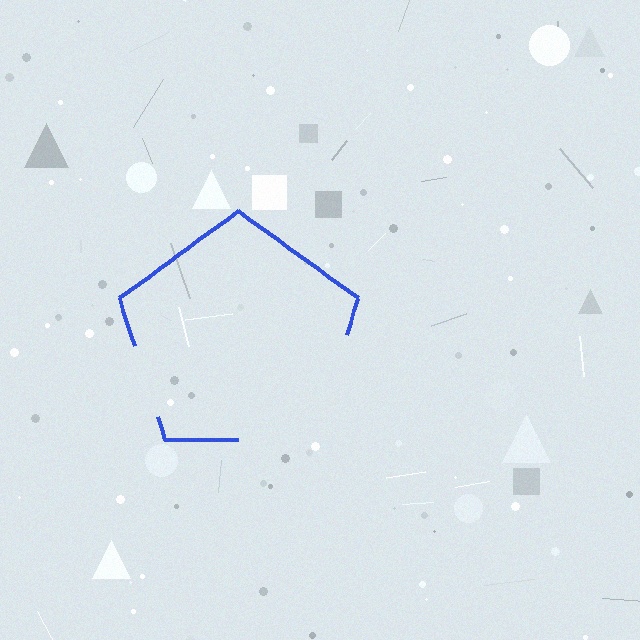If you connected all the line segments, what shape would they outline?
They would outline a pentagon.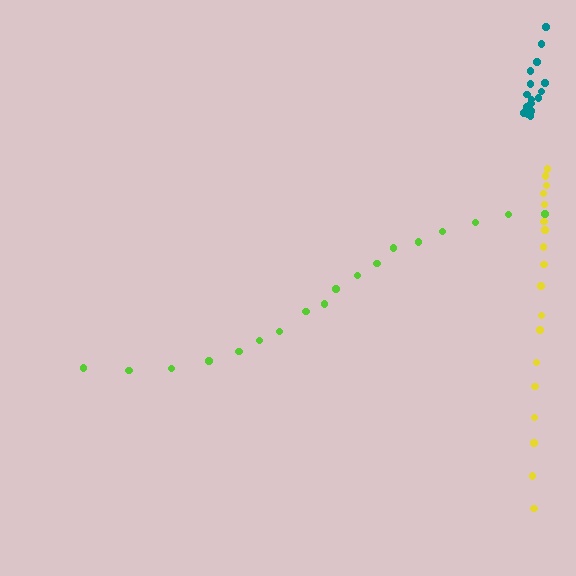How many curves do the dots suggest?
There are 3 distinct paths.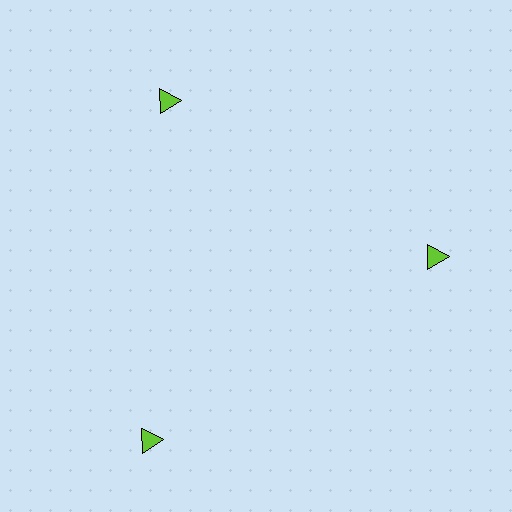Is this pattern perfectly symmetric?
No. The 3 lime triangles are arranged in a ring, but one element near the 7 o'clock position is pushed outward from the center, breaking the 3-fold rotational symmetry.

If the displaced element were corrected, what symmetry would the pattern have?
It would have 3-fold rotational symmetry — the pattern would map onto itself every 120 degrees.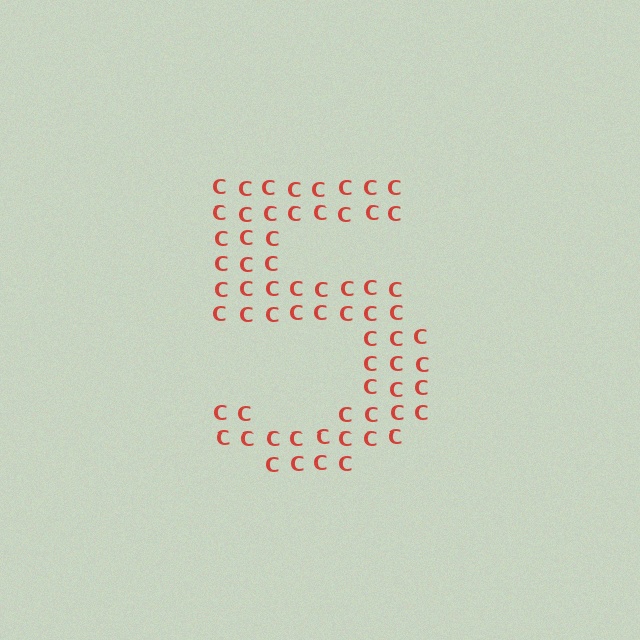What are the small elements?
The small elements are letter C's.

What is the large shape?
The large shape is the digit 5.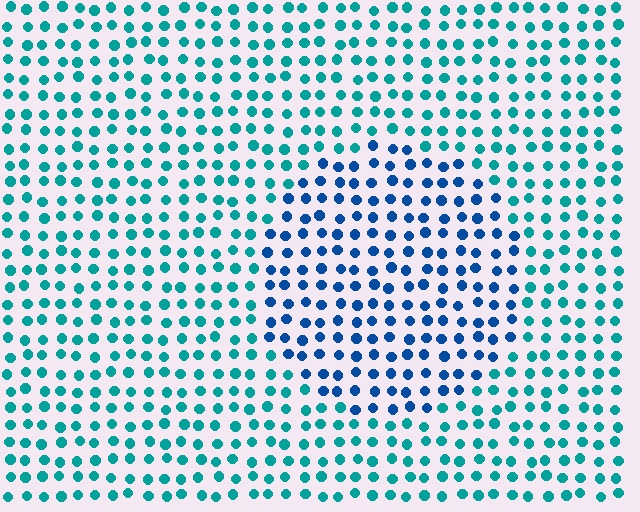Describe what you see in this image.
The image is filled with small teal elements in a uniform arrangement. A circle-shaped region is visible where the elements are tinted to a slightly different hue, forming a subtle color boundary.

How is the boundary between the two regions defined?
The boundary is defined purely by a slight shift in hue (about 36 degrees). Spacing, size, and orientation are identical on both sides.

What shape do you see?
I see a circle.